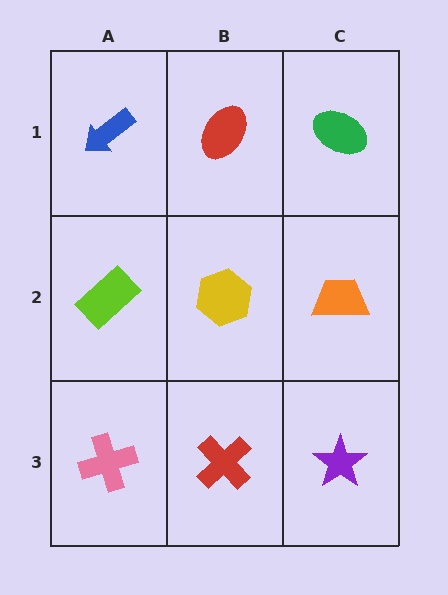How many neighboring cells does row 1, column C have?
2.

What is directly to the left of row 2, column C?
A yellow hexagon.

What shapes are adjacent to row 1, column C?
An orange trapezoid (row 2, column C), a red ellipse (row 1, column B).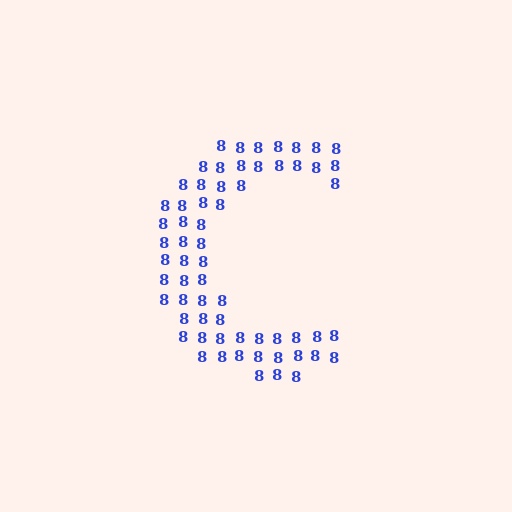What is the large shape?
The large shape is the letter C.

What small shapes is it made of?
It is made of small digit 8's.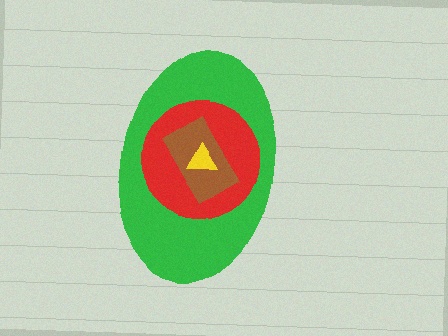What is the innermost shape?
The yellow triangle.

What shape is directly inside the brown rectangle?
The yellow triangle.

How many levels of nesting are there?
4.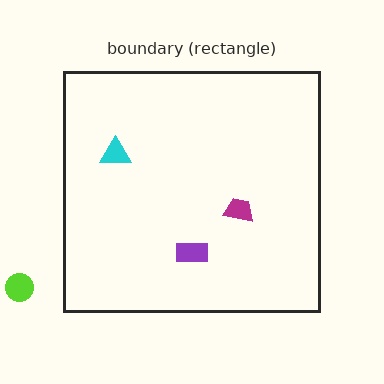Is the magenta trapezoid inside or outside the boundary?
Inside.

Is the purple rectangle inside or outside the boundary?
Inside.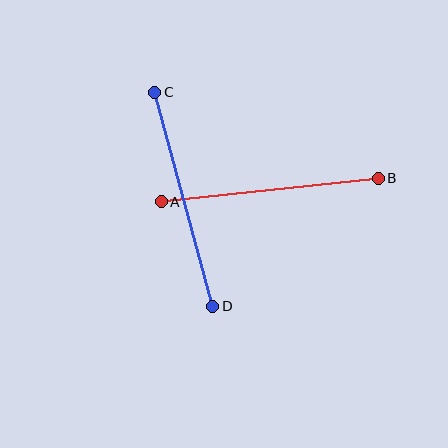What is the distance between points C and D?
The distance is approximately 222 pixels.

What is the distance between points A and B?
The distance is approximately 218 pixels.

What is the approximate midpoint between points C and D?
The midpoint is at approximately (184, 199) pixels.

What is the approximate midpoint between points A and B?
The midpoint is at approximately (270, 190) pixels.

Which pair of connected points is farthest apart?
Points C and D are farthest apart.